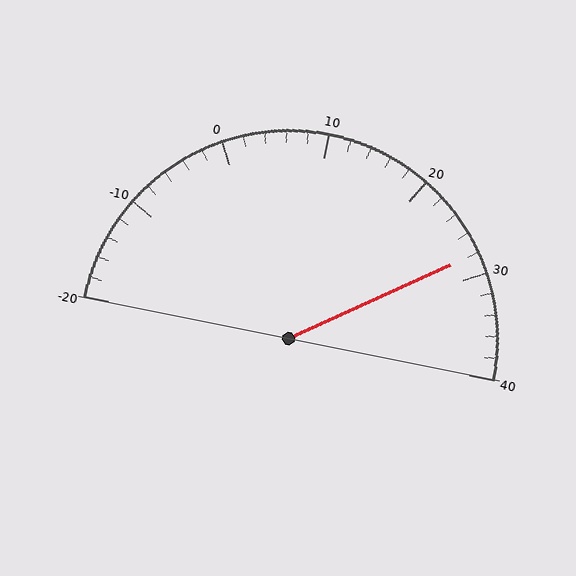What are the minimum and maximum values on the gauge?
The gauge ranges from -20 to 40.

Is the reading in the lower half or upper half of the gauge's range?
The reading is in the upper half of the range (-20 to 40).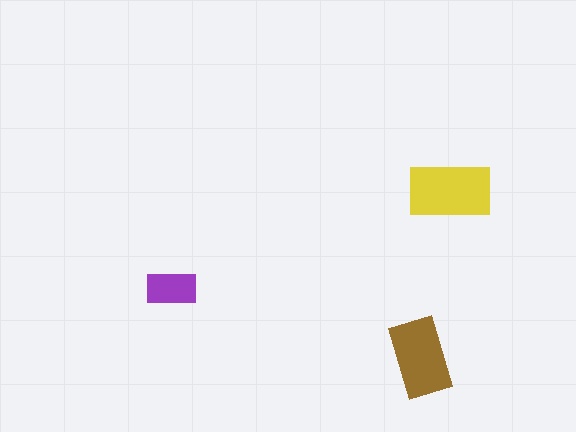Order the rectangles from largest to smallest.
the yellow one, the brown one, the purple one.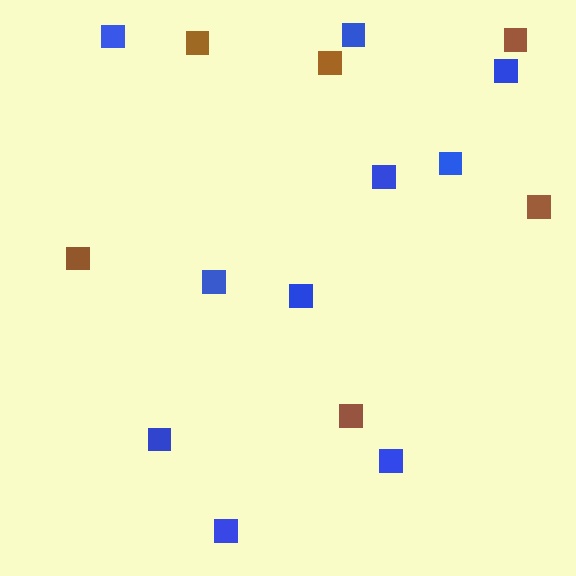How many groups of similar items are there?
There are 2 groups: one group of brown squares (6) and one group of blue squares (10).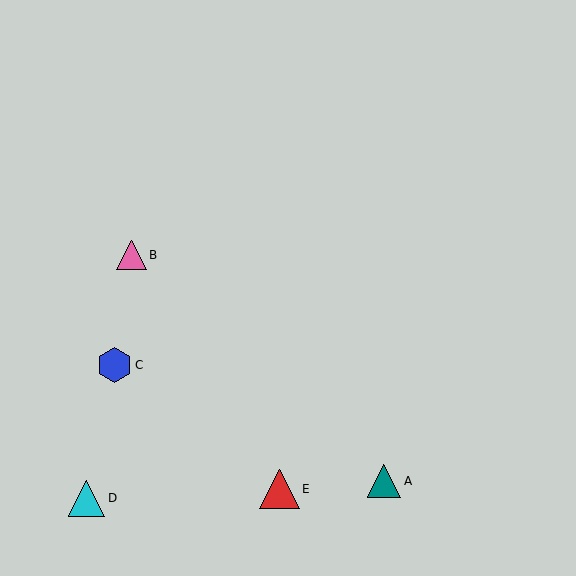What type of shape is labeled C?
Shape C is a blue hexagon.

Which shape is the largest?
The red triangle (labeled E) is the largest.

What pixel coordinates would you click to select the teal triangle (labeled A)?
Click at (384, 481) to select the teal triangle A.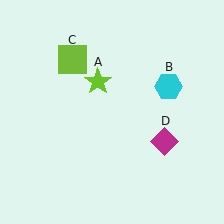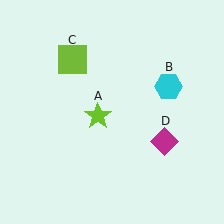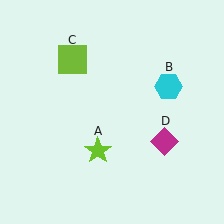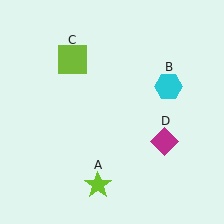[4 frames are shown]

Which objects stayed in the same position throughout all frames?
Cyan hexagon (object B) and lime square (object C) and magenta diamond (object D) remained stationary.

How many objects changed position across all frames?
1 object changed position: lime star (object A).